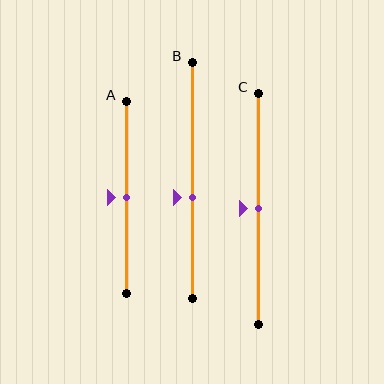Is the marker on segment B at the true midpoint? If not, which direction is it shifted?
No, the marker on segment B is shifted downward by about 7% of the segment length.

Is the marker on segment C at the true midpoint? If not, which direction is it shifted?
Yes, the marker on segment C is at the true midpoint.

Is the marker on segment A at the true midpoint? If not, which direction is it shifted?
Yes, the marker on segment A is at the true midpoint.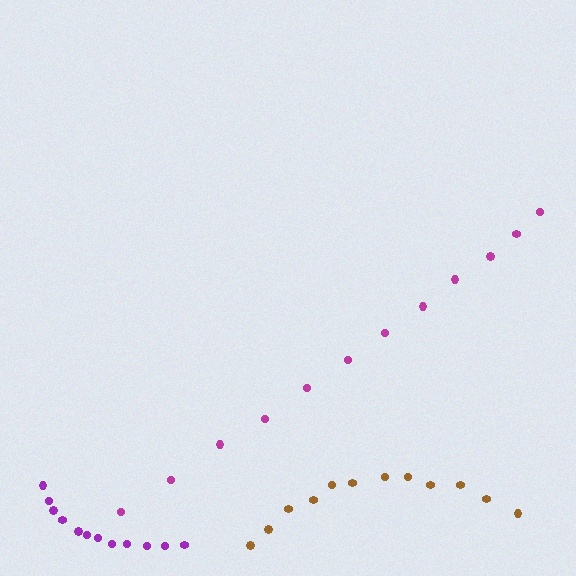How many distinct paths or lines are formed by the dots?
There are 3 distinct paths.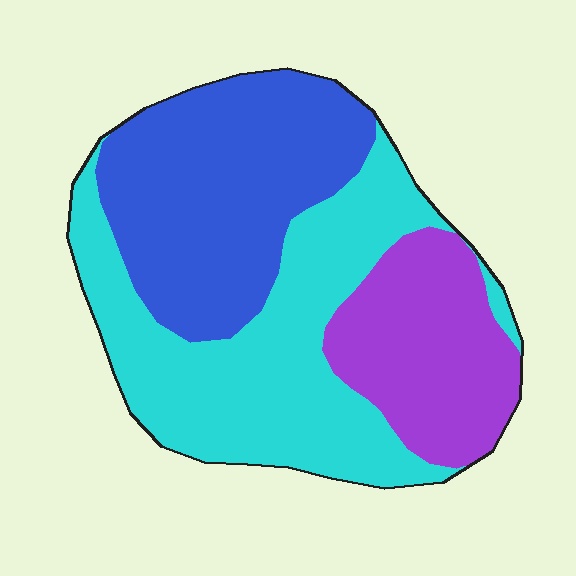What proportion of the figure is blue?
Blue takes up between a quarter and a half of the figure.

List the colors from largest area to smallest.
From largest to smallest: cyan, blue, purple.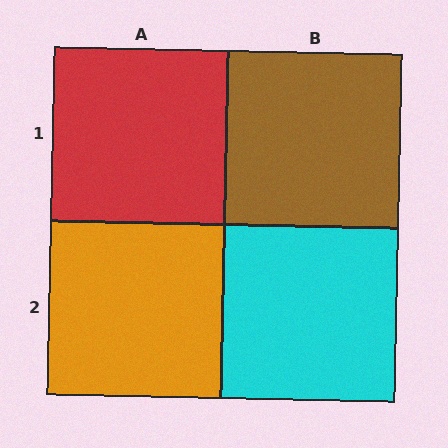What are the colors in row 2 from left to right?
Orange, cyan.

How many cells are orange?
1 cell is orange.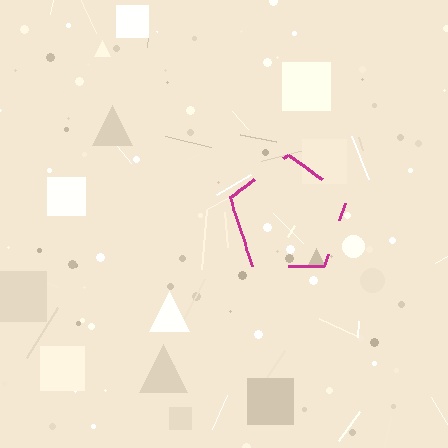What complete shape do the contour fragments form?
The contour fragments form a pentagon.